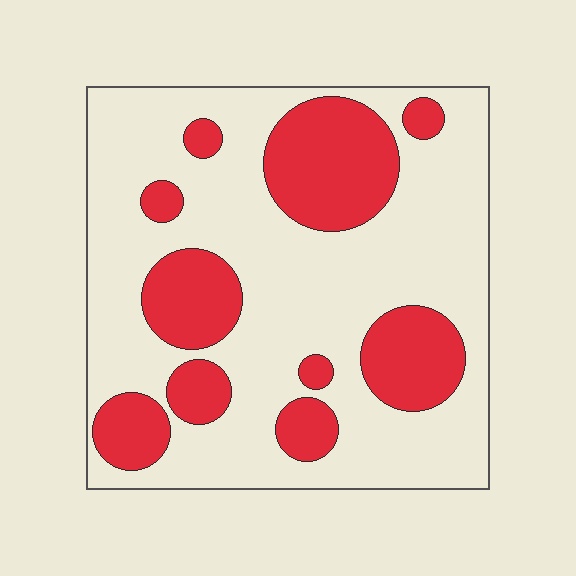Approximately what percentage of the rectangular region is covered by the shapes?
Approximately 30%.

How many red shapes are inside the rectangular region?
10.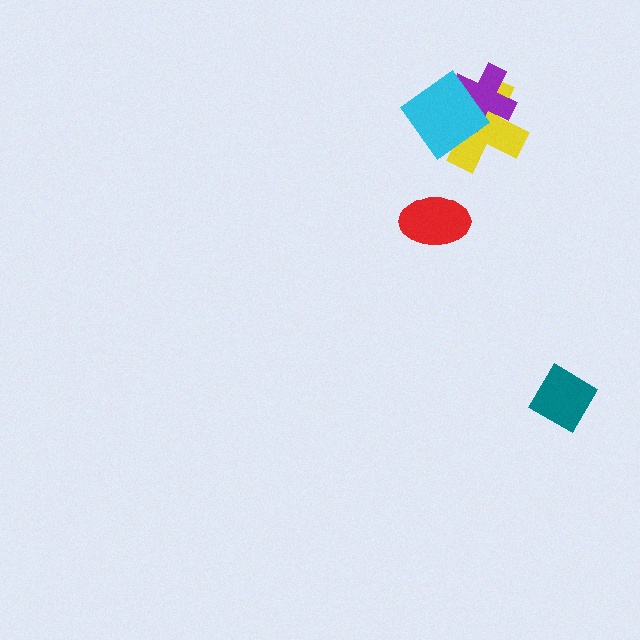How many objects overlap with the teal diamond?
0 objects overlap with the teal diamond.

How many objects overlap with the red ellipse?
0 objects overlap with the red ellipse.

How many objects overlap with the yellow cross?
2 objects overlap with the yellow cross.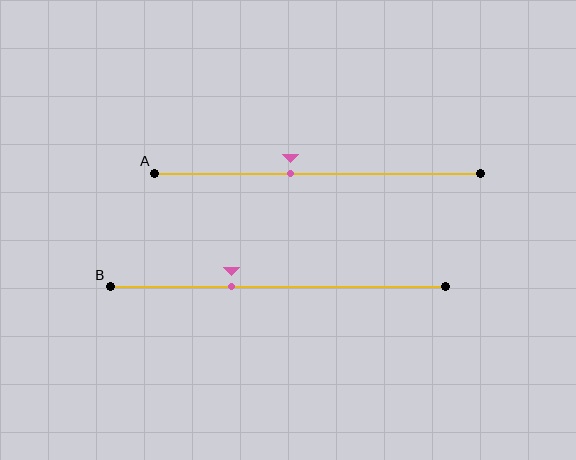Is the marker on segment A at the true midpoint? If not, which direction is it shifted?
No, the marker on segment A is shifted to the left by about 8% of the segment length.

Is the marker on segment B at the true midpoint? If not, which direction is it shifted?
No, the marker on segment B is shifted to the left by about 14% of the segment length.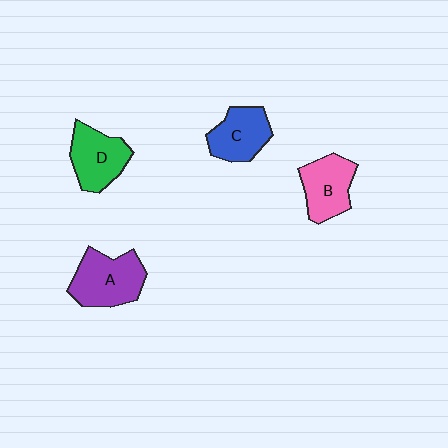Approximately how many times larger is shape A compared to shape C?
Approximately 1.3 times.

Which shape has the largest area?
Shape A (purple).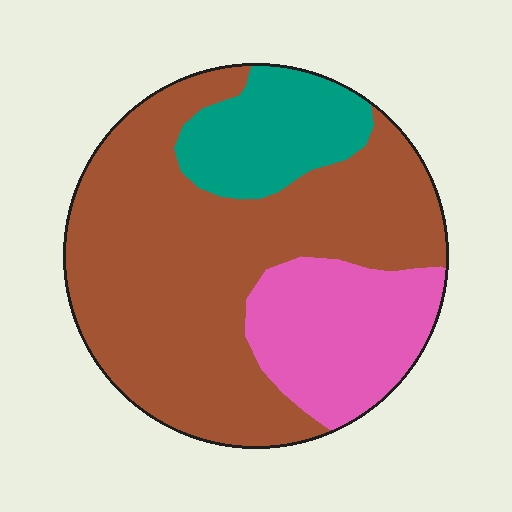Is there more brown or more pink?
Brown.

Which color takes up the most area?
Brown, at roughly 65%.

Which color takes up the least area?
Teal, at roughly 15%.